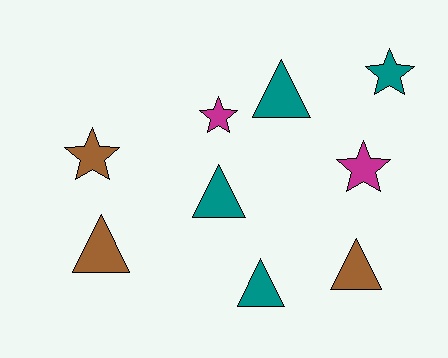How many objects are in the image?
There are 9 objects.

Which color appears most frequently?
Teal, with 4 objects.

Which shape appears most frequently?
Triangle, with 5 objects.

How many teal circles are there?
There are no teal circles.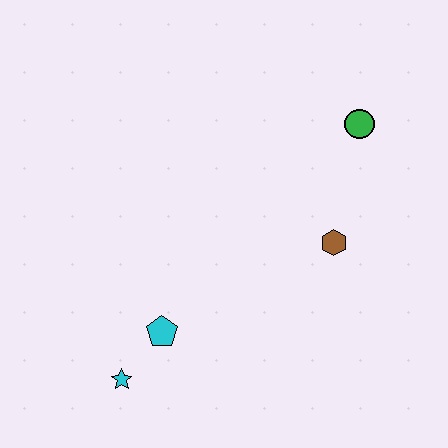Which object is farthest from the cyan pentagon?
The green circle is farthest from the cyan pentagon.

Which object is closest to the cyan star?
The cyan pentagon is closest to the cyan star.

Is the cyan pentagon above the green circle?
No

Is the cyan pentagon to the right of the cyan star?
Yes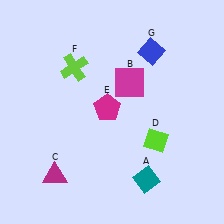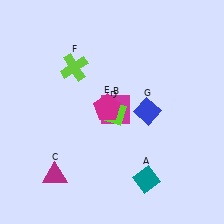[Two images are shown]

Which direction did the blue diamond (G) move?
The blue diamond (G) moved down.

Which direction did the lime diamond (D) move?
The lime diamond (D) moved left.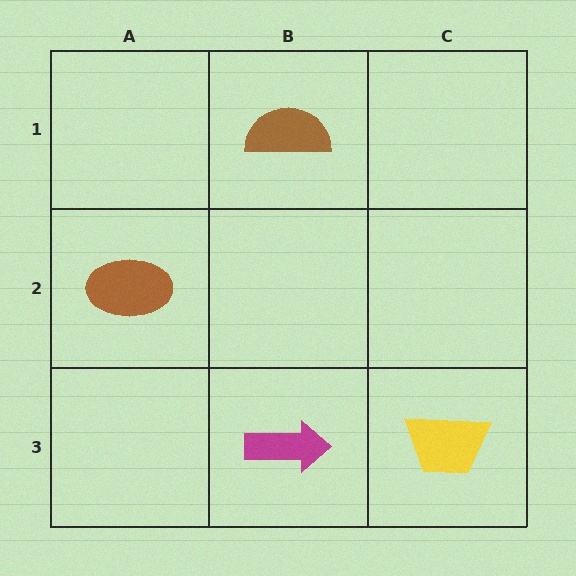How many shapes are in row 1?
1 shape.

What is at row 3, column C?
A yellow trapezoid.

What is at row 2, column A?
A brown ellipse.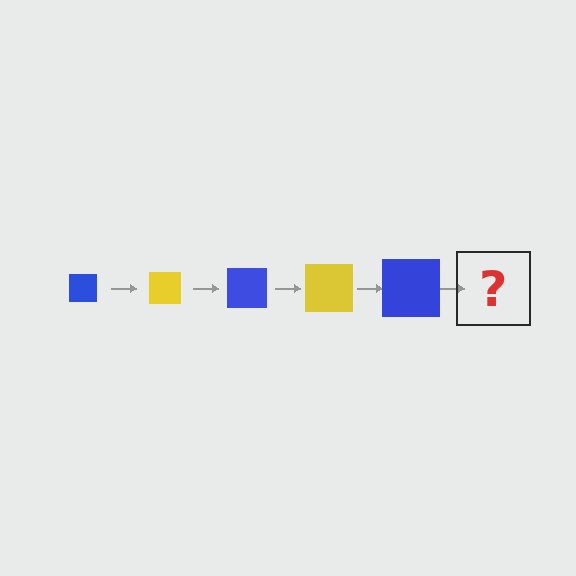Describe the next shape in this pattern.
It should be a yellow square, larger than the previous one.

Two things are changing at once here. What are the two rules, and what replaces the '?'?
The two rules are that the square grows larger each step and the color cycles through blue and yellow. The '?' should be a yellow square, larger than the previous one.